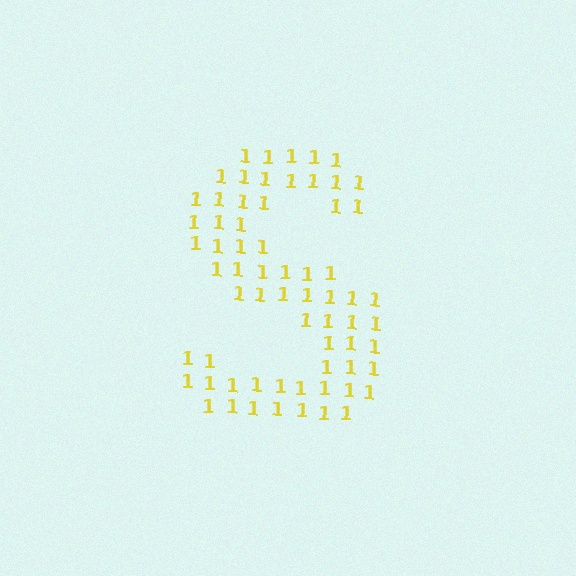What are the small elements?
The small elements are digit 1's.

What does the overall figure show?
The overall figure shows the letter S.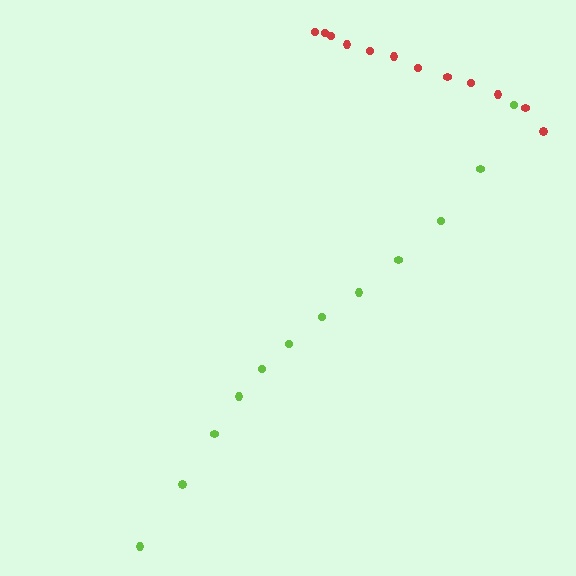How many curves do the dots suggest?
There are 2 distinct paths.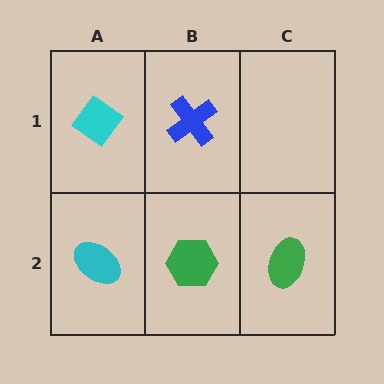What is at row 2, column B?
A green hexagon.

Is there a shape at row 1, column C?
No, that cell is empty.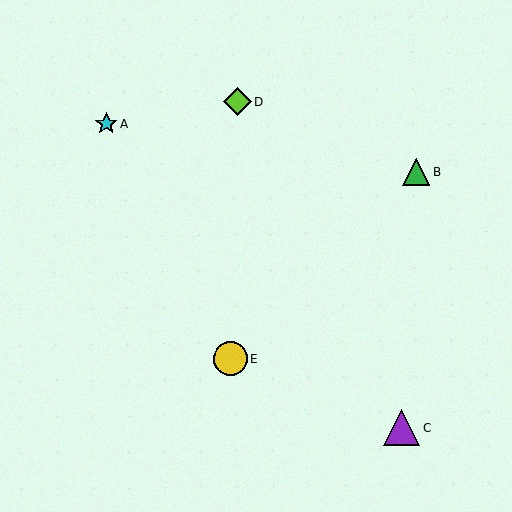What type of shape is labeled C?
Shape C is a purple triangle.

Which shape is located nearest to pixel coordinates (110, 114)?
The cyan star (labeled A) at (107, 124) is nearest to that location.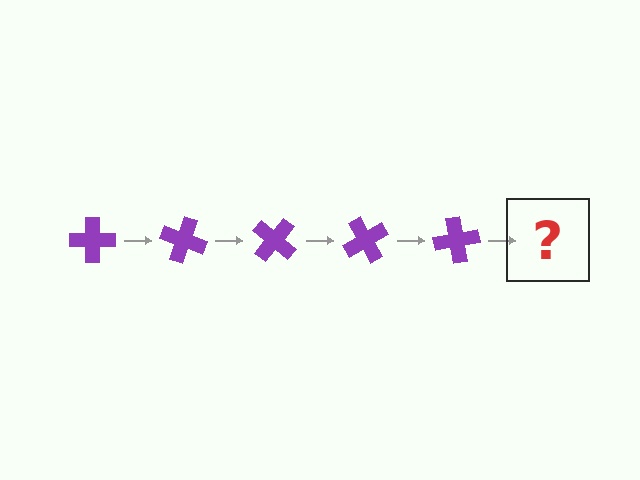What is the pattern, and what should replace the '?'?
The pattern is that the cross rotates 20 degrees each step. The '?' should be a purple cross rotated 100 degrees.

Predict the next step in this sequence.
The next step is a purple cross rotated 100 degrees.